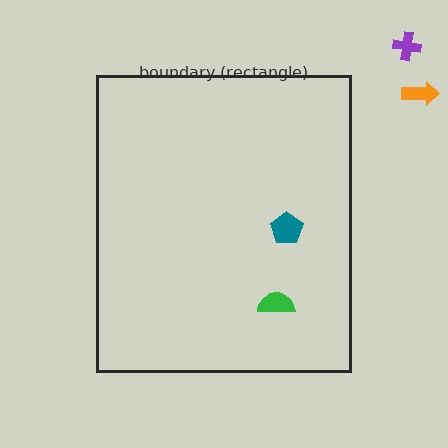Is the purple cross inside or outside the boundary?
Outside.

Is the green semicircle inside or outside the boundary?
Inside.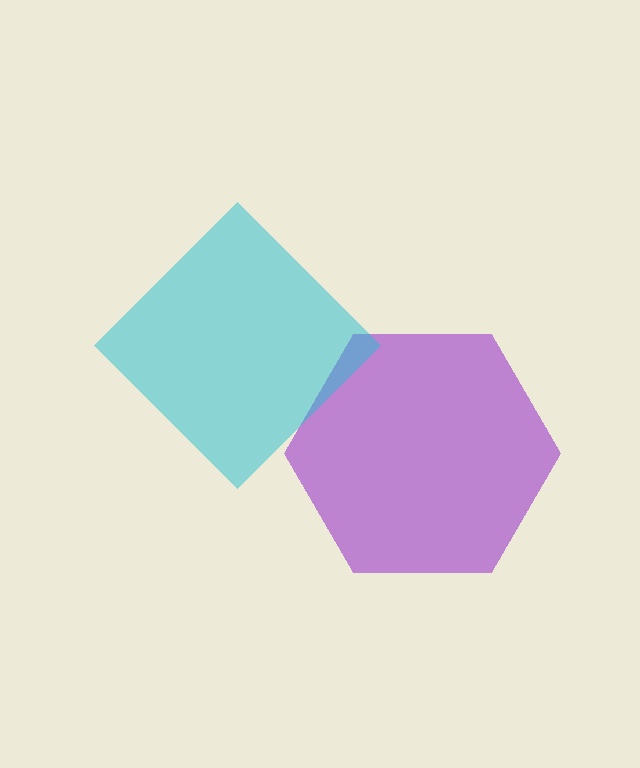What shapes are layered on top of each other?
The layered shapes are: a purple hexagon, a cyan diamond.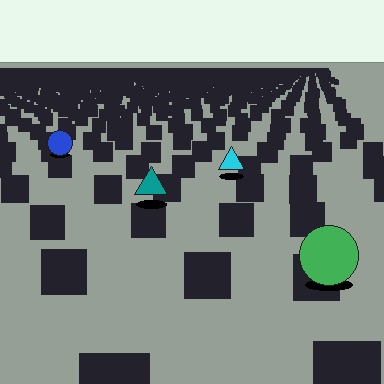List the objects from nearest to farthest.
From nearest to farthest: the green circle, the teal triangle, the cyan triangle, the blue circle.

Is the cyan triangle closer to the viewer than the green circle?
No. The green circle is closer — you can tell from the texture gradient: the ground texture is coarser near it.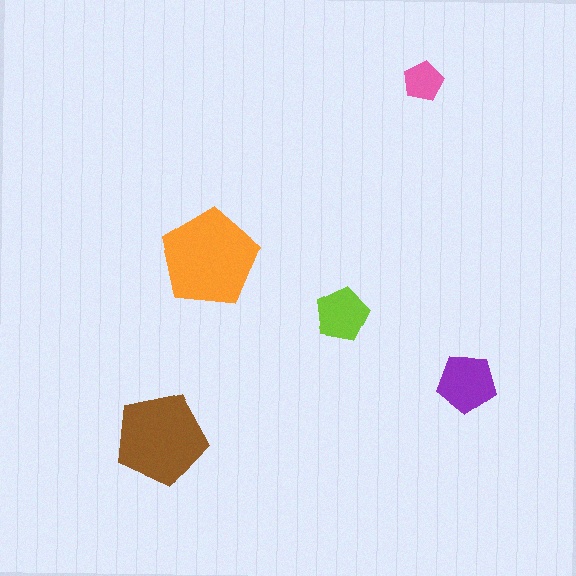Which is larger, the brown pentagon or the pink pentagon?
The brown one.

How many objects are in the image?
There are 5 objects in the image.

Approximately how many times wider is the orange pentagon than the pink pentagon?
About 2.5 times wider.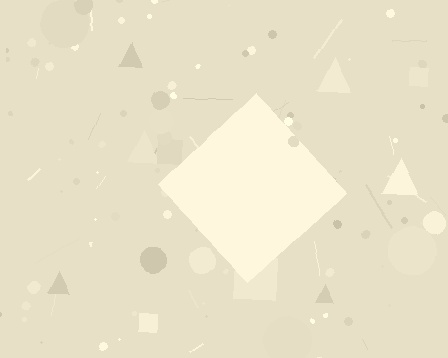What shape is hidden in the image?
A diamond is hidden in the image.